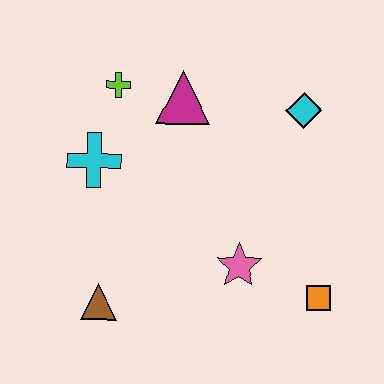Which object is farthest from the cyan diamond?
The brown triangle is farthest from the cyan diamond.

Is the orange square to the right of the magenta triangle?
Yes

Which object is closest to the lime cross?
The magenta triangle is closest to the lime cross.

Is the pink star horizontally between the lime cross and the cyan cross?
No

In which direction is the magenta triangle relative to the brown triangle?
The magenta triangle is above the brown triangle.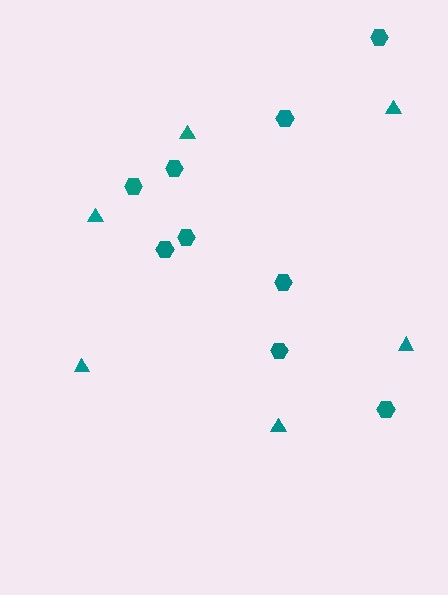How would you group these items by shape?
There are 2 groups: one group of hexagons (9) and one group of triangles (6).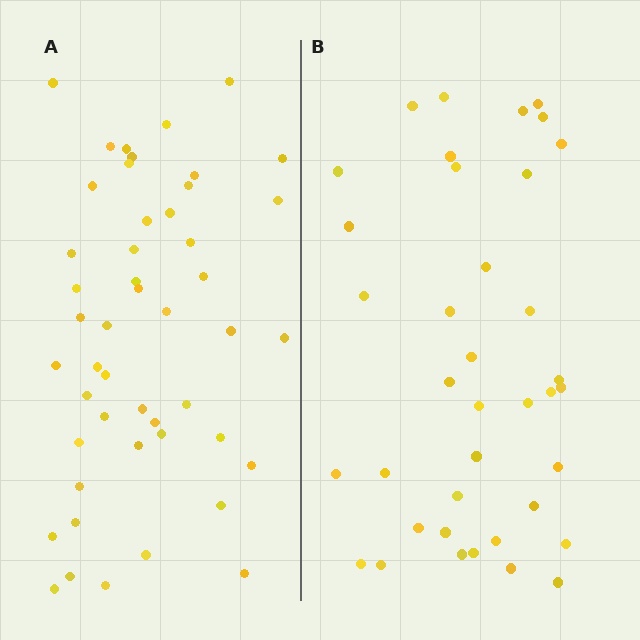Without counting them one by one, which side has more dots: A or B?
Region A (the left region) has more dots.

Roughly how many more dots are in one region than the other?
Region A has roughly 10 or so more dots than region B.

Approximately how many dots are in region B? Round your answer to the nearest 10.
About 40 dots. (The exact count is 38, which rounds to 40.)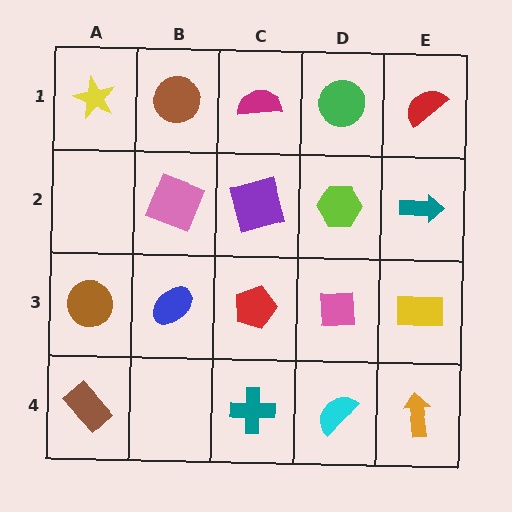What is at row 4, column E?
An orange arrow.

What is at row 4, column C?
A teal cross.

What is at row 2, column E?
A teal arrow.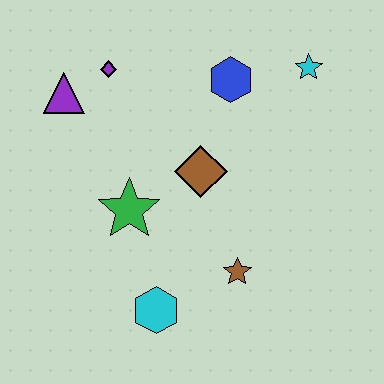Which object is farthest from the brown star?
The purple triangle is farthest from the brown star.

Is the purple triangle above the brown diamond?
Yes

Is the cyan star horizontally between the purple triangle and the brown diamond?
No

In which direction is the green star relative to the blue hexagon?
The green star is below the blue hexagon.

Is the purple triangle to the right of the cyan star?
No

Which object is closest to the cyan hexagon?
The brown star is closest to the cyan hexagon.